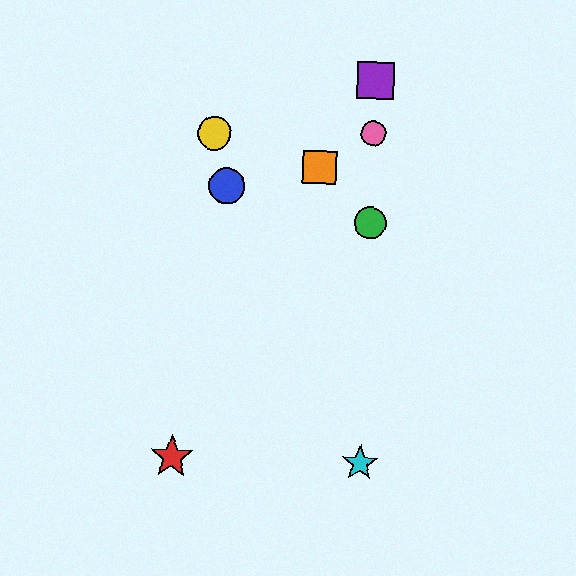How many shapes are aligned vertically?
4 shapes (the green circle, the purple square, the cyan star, the pink circle) are aligned vertically.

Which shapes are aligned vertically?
The green circle, the purple square, the cyan star, the pink circle are aligned vertically.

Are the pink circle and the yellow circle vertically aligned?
No, the pink circle is at x≈374 and the yellow circle is at x≈214.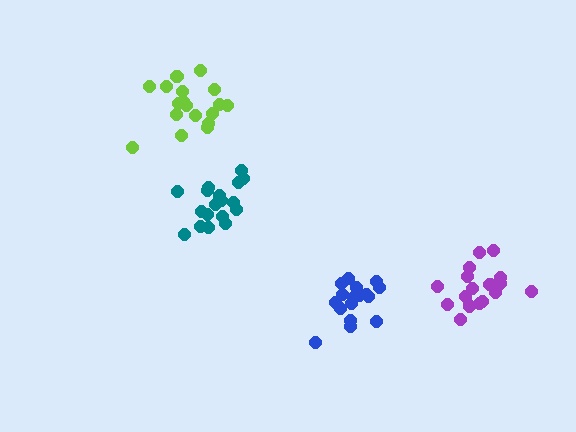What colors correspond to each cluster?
The clusters are colored: lime, teal, purple, blue.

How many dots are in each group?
Group 1: 18 dots, Group 2: 18 dots, Group 3: 17 dots, Group 4: 18 dots (71 total).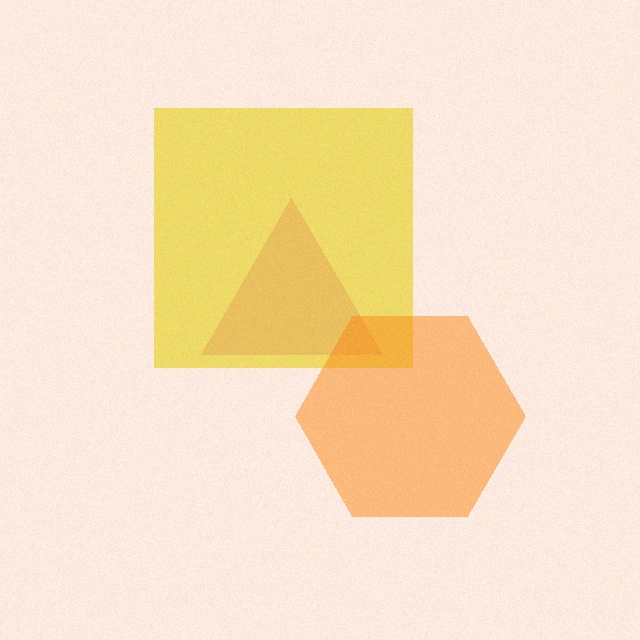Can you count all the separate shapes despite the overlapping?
Yes, there are 3 separate shapes.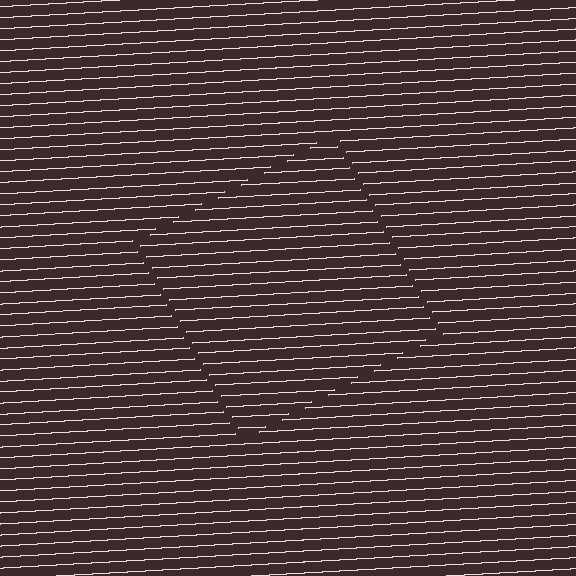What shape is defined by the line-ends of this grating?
An illusory square. The interior of the shape contains the same grating, shifted by half a period — the contour is defined by the phase discontinuity where line-ends from the inner and outer gratings abut.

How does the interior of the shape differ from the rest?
The interior of the shape contains the same grating, shifted by half a period — the contour is defined by the phase discontinuity where line-ends from the inner and outer gratings abut.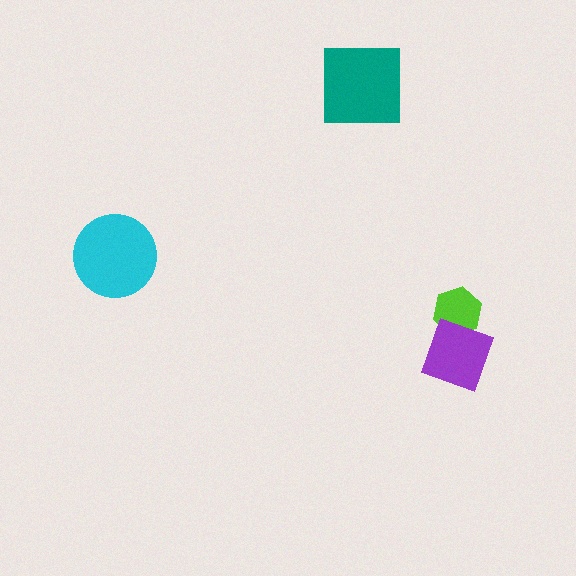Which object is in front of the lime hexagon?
The purple diamond is in front of the lime hexagon.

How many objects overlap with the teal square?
0 objects overlap with the teal square.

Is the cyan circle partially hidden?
No, no other shape covers it.